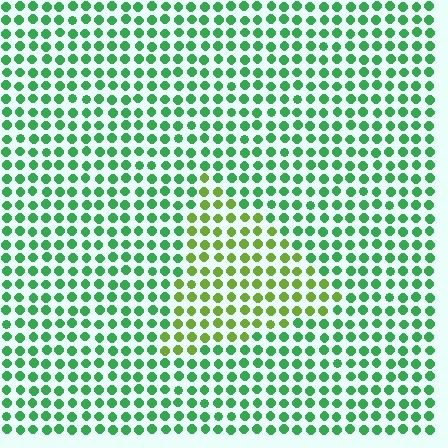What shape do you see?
I see a triangle.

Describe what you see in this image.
The image is filled with small green elements in a uniform arrangement. A triangle-shaped region is visible where the elements are tinted to a slightly different hue, forming a subtle color boundary.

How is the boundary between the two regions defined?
The boundary is defined purely by a slight shift in hue (about 44 degrees). Spacing, size, and orientation are identical on both sides.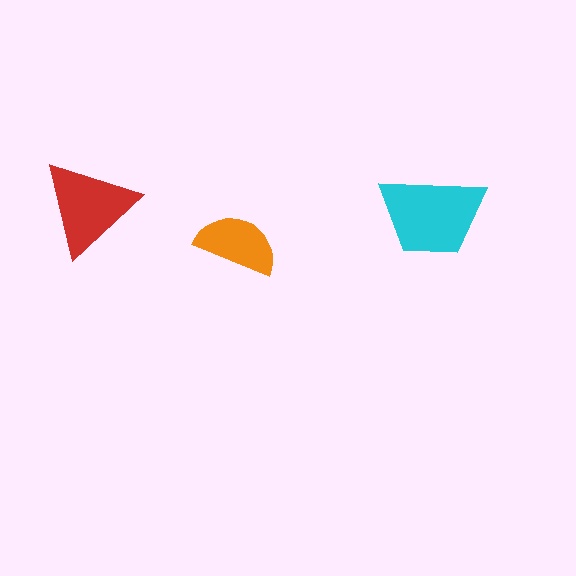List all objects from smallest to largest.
The orange semicircle, the red triangle, the cyan trapezoid.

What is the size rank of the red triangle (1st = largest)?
2nd.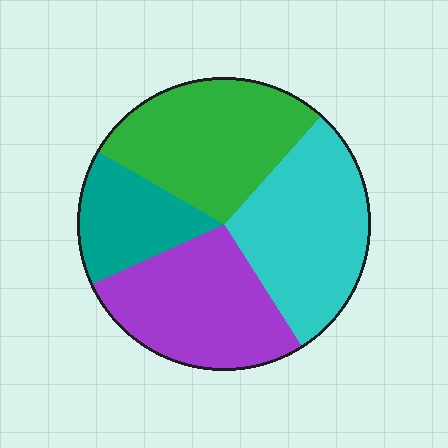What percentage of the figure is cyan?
Cyan covers about 30% of the figure.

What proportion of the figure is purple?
Purple takes up between a sixth and a third of the figure.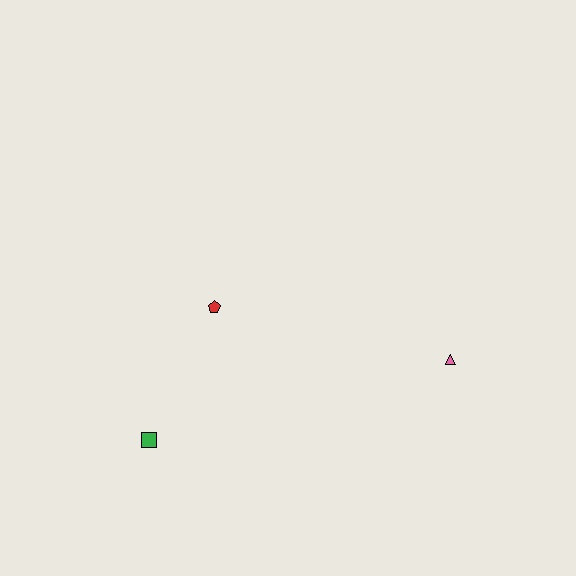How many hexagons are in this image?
There are no hexagons.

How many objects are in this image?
There are 3 objects.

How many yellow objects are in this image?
There are no yellow objects.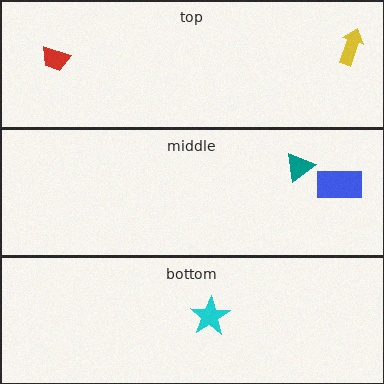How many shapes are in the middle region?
2.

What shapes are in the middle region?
The teal triangle, the blue rectangle.